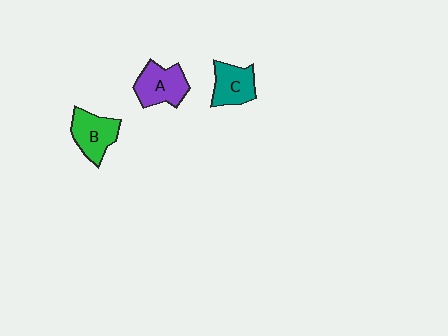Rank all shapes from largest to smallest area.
From largest to smallest: A (purple), B (green), C (teal).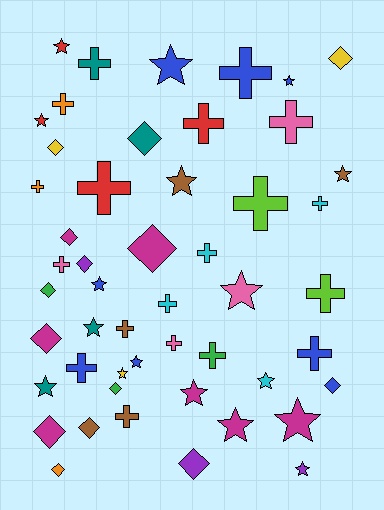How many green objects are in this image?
There are 3 green objects.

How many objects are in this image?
There are 50 objects.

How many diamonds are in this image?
There are 14 diamonds.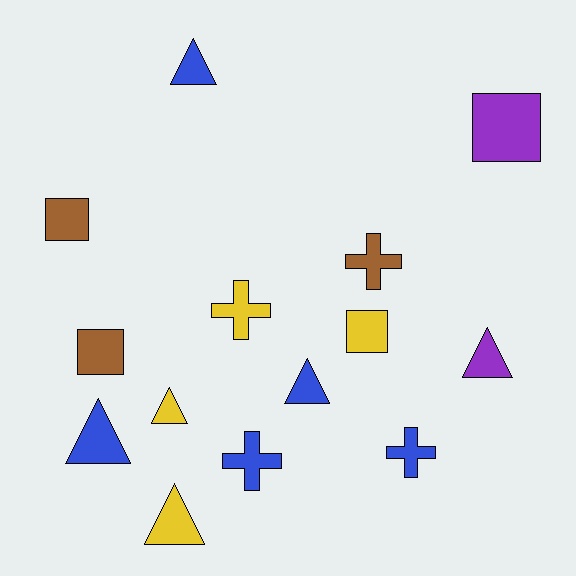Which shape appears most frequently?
Triangle, with 6 objects.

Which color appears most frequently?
Blue, with 5 objects.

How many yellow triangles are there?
There are 2 yellow triangles.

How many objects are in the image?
There are 14 objects.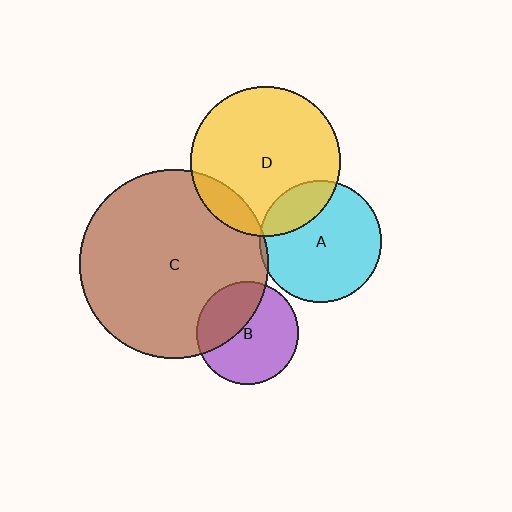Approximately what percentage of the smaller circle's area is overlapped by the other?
Approximately 10%.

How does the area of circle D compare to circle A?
Approximately 1.5 times.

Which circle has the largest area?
Circle C (brown).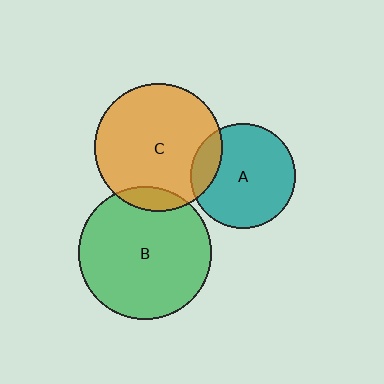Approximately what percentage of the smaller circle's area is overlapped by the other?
Approximately 15%.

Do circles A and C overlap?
Yes.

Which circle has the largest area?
Circle B (green).